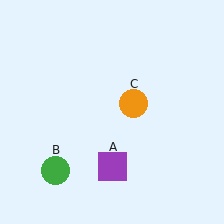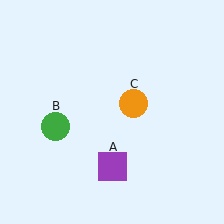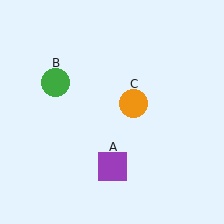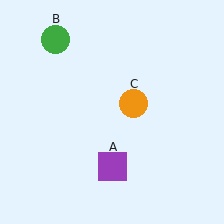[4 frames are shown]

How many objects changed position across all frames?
1 object changed position: green circle (object B).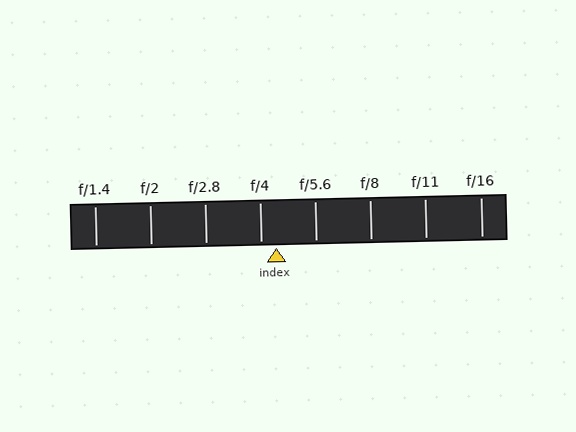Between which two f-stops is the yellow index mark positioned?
The index mark is between f/4 and f/5.6.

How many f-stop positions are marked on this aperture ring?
There are 8 f-stop positions marked.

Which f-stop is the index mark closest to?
The index mark is closest to f/4.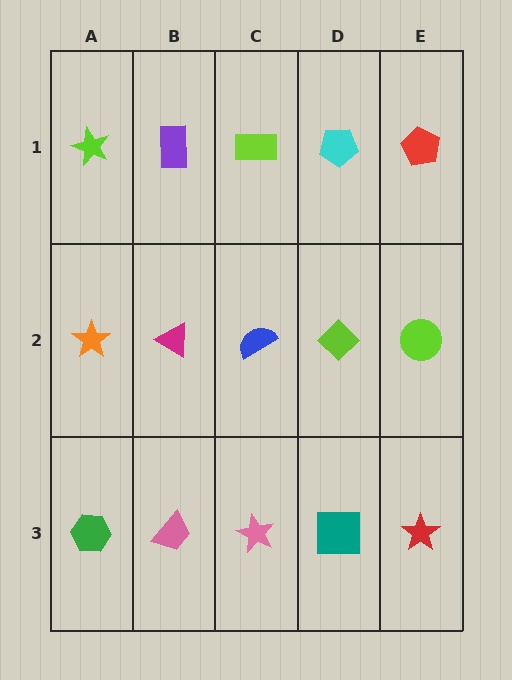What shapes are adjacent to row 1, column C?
A blue semicircle (row 2, column C), a purple rectangle (row 1, column B), a cyan pentagon (row 1, column D).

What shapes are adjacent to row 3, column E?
A lime circle (row 2, column E), a teal square (row 3, column D).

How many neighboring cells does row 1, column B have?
3.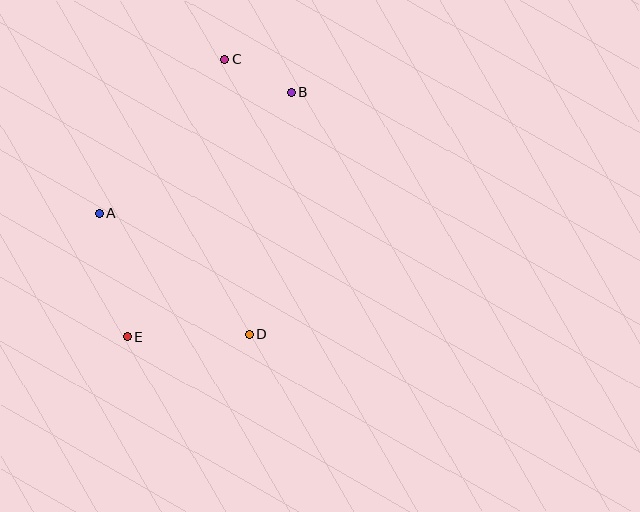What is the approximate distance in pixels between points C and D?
The distance between C and D is approximately 276 pixels.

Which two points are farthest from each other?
Points B and E are farthest from each other.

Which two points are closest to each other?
Points B and C are closest to each other.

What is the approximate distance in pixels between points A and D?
The distance between A and D is approximately 193 pixels.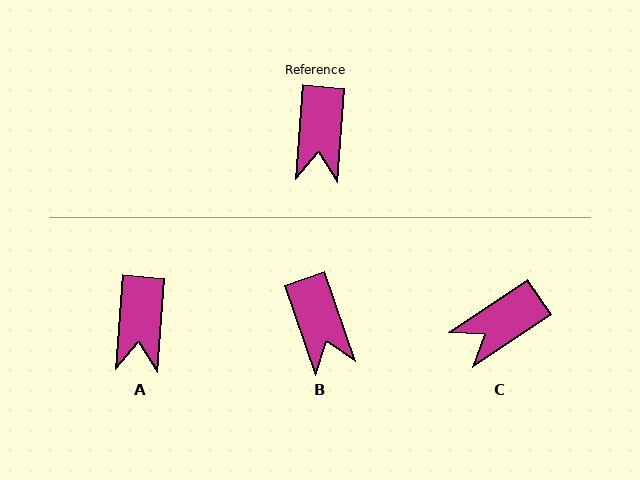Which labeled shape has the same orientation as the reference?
A.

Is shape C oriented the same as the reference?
No, it is off by about 51 degrees.